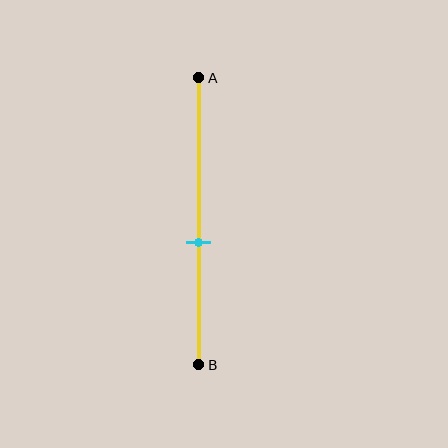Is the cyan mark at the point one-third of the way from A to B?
No, the mark is at about 55% from A, not at the 33% one-third point.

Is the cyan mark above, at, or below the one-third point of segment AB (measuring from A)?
The cyan mark is below the one-third point of segment AB.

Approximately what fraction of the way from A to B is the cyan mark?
The cyan mark is approximately 55% of the way from A to B.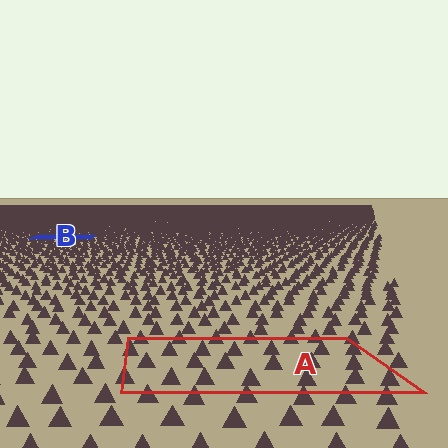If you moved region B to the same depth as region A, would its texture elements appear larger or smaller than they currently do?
They would appear larger. At a closer depth, the same texture elements are projected at a bigger on-screen size.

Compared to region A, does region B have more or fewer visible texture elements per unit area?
Region B has more texture elements per unit area — they are packed more densely because it is farther away.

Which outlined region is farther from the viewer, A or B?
Region B is farther from the viewer — the texture elements inside it appear smaller and more densely packed.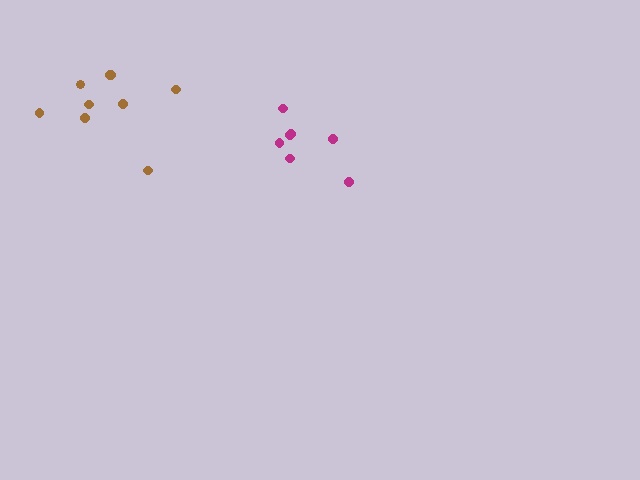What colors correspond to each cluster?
The clusters are colored: magenta, brown.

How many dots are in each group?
Group 1: 7 dots, Group 2: 9 dots (16 total).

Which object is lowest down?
The magenta cluster is bottommost.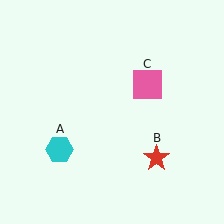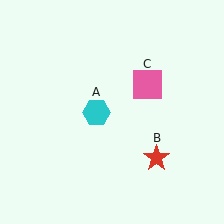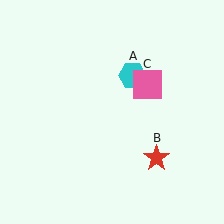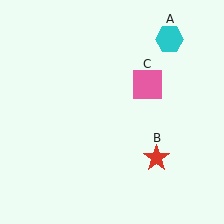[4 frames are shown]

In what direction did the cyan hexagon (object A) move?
The cyan hexagon (object A) moved up and to the right.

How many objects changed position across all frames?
1 object changed position: cyan hexagon (object A).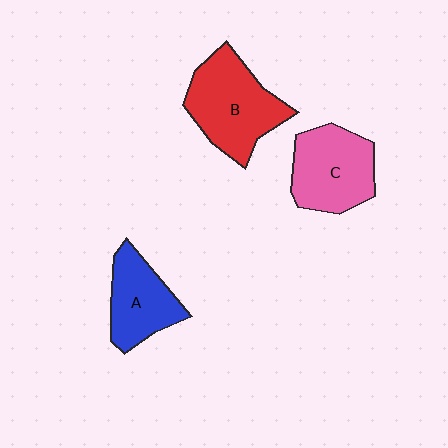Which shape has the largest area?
Shape B (red).